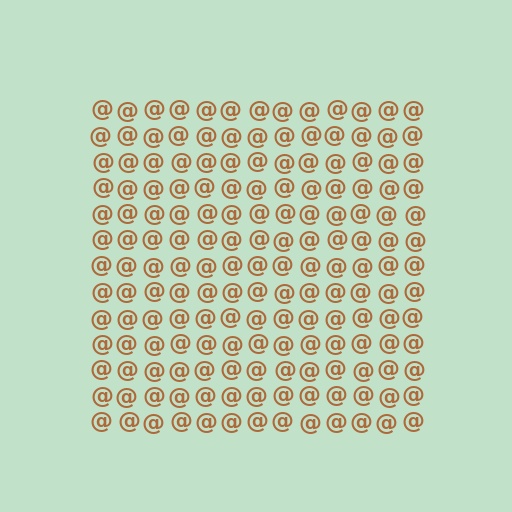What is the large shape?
The large shape is a square.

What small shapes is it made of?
It is made of small at signs.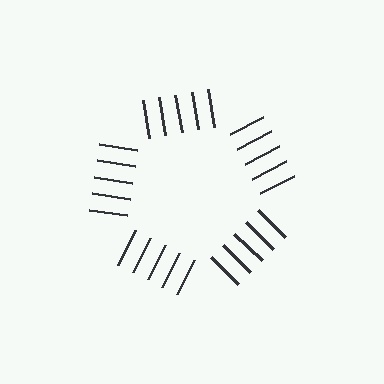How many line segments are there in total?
25 — 5 along each of the 5 edges.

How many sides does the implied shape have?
5 sides — the line-ends trace a pentagon.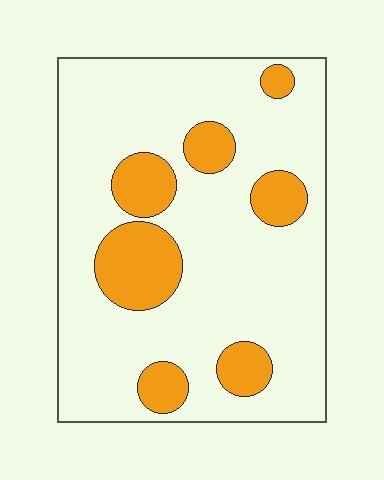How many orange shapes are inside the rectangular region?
7.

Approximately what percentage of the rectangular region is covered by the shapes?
Approximately 20%.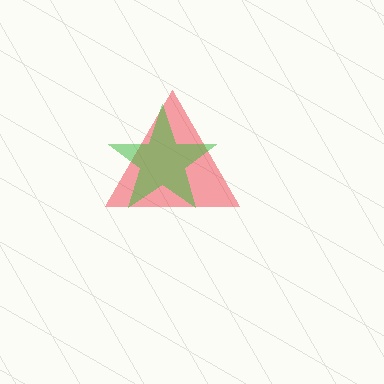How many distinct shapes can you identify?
There are 2 distinct shapes: a red triangle, a green star.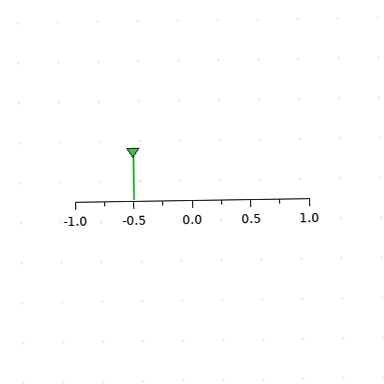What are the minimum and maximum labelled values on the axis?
The axis runs from -1.0 to 1.0.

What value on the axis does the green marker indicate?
The marker indicates approximately -0.5.